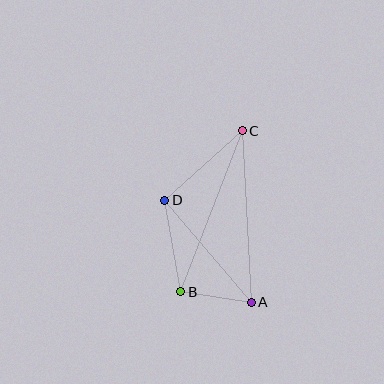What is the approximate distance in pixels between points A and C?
The distance between A and C is approximately 172 pixels.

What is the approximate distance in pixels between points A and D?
The distance between A and D is approximately 134 pixels.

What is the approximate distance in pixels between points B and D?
The distance between B and D is approximately 93 pixels.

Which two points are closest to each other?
Points A and B are closest to each other.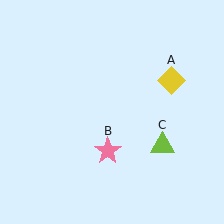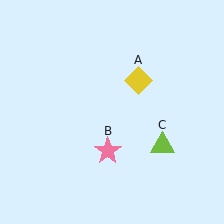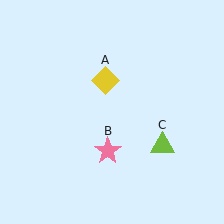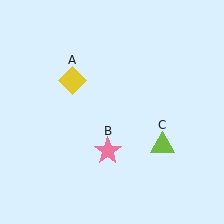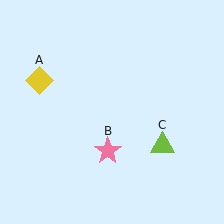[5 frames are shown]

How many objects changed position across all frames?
1 object changed position: yellow diamond (object A).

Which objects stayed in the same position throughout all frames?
Pink star (object B) and lime triangle (object C) remained stationary.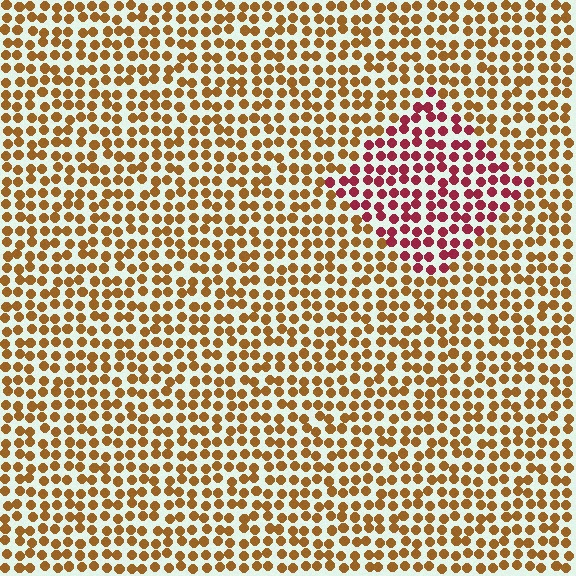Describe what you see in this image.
The image is filled with small brown elements in a uniform arrangement. A diamond-shaped region is visible where the elements are tinted to a slightly different hue, forming a subtle color boundary.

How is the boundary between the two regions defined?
The boundary is defined purely by a slight shift in hue (about 48 degrees). Spacing, size, and orientation are identical on both sides.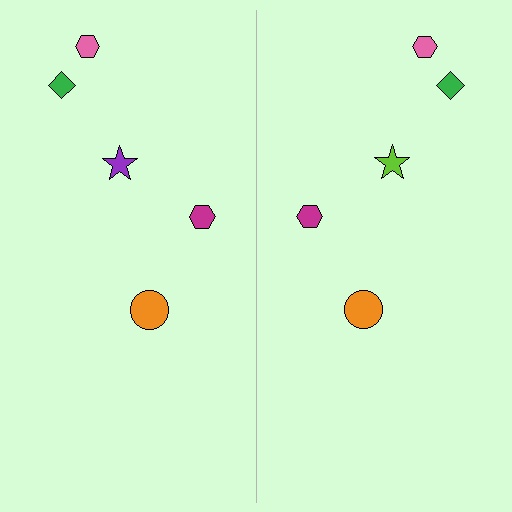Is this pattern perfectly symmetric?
No, the pattern is not perfectly symmetric. The lime star on the right side breaks the symmetry — its mirror counterpart is purple.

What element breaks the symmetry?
The lime star on the right side breaks the symmetry — its mirror counterpart is purple.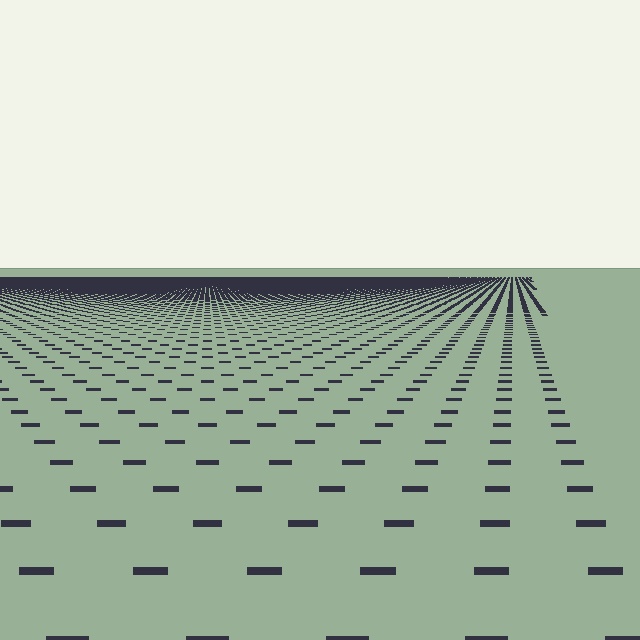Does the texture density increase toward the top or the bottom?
Density increases toward the top.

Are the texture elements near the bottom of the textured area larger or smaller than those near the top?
Larger. Near the bottom, elements are closer to the viewer and appear at a bigger on-screen size.